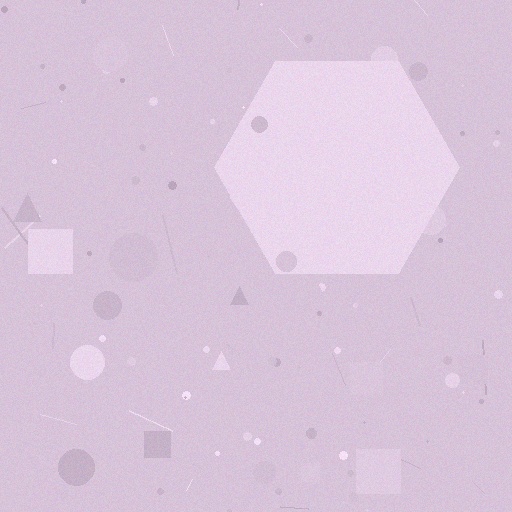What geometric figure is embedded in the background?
A hexagon is embedded in the background.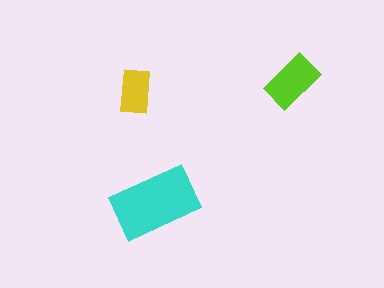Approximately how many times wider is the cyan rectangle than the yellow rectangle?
About 2 times wider.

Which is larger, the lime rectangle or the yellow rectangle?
The lime one.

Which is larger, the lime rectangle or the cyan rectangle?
The cyan one.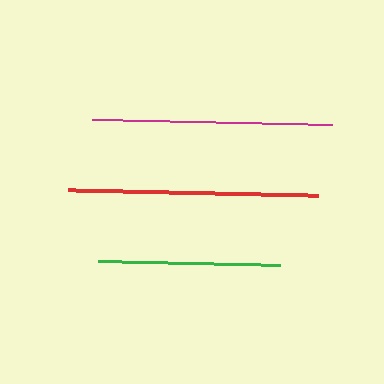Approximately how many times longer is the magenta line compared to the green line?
The magenta line is approximately 1.3 times the length of the green line.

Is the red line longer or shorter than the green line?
The red line is longer than the green line.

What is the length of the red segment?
The red segment is approximately 250 pixels long.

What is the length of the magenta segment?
The magenta segment is approximately 242 pixels long.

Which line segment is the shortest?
The green line is the shortest at approximately 182 pixels.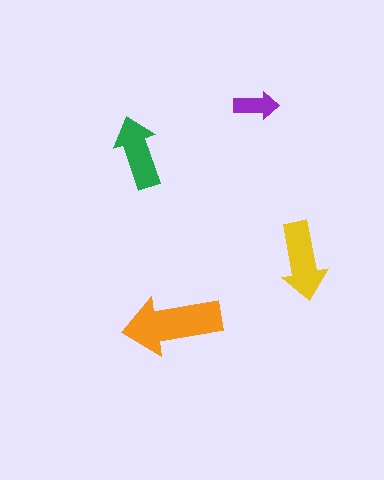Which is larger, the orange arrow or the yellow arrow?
The orange one.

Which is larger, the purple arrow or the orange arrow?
The orange one.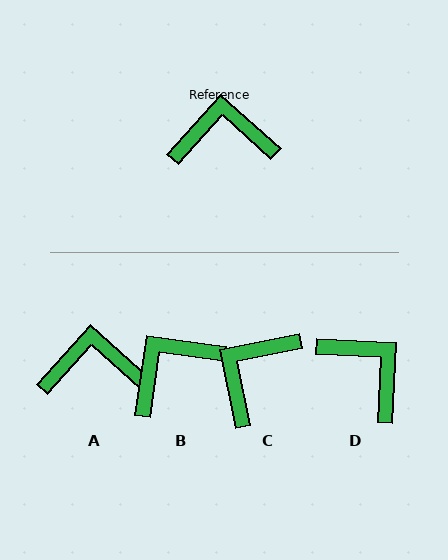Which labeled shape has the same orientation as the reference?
A.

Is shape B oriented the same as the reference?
No, it is off by about 34 degrees.